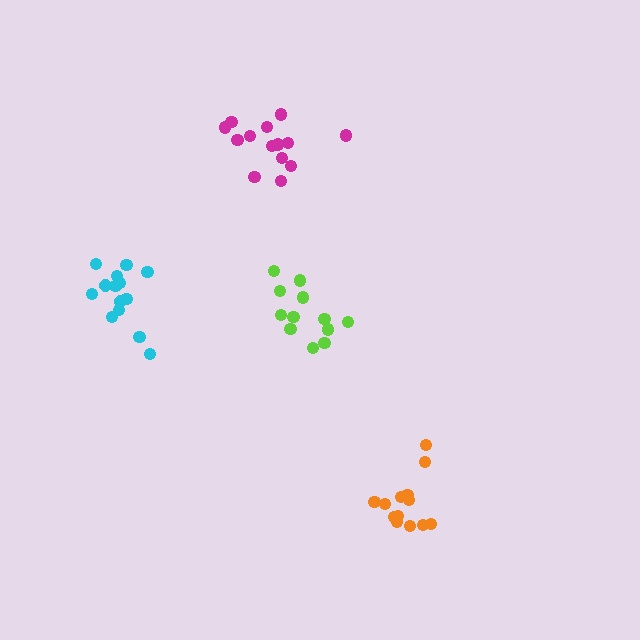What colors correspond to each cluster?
The clusters are colored: magenta, lime, orange, cyan.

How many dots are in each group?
Group 1: 14 dots, Group 2: 12 dots, Group 3: 13 dots, Group 4: 15 dots (54 total).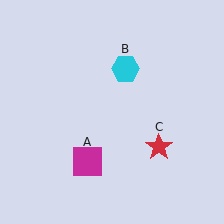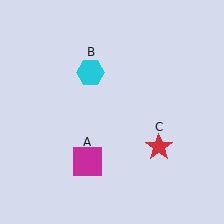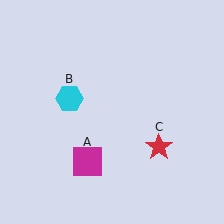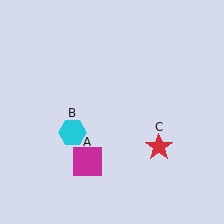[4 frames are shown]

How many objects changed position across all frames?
1 object changed position: cyan hexagon (object B).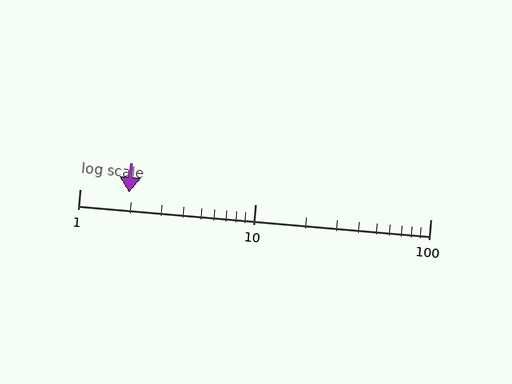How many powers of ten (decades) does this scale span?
The scale spans 2 decades, from 1 to 100.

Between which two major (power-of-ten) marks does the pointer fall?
The pointer is between 1 and 10.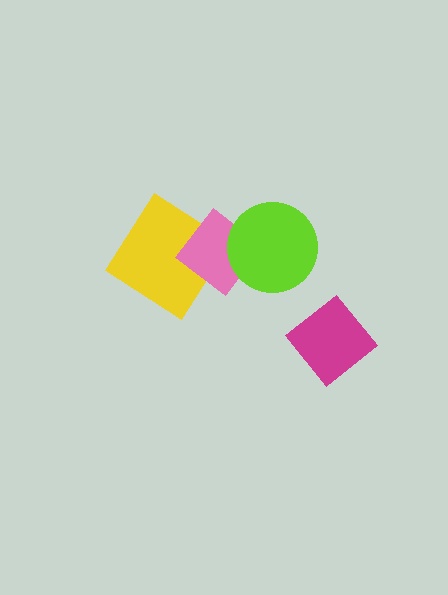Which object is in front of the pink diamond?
The lime circle is in front of the pink diamond.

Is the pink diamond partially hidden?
Yes, it is partially covered by another shape.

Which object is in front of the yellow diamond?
The pink diamond is in front of the yellow diamond.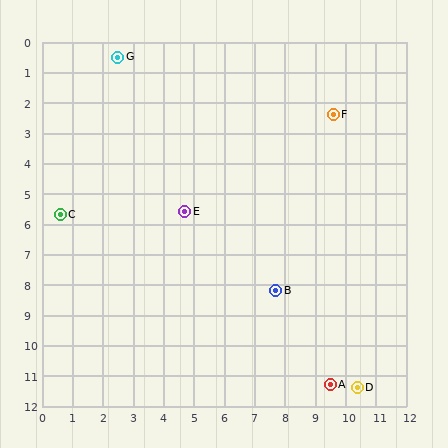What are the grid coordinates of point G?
Point G is at approximately (2.5, 0.5).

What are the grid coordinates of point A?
Point A is at approximately (9.5, 11.3).